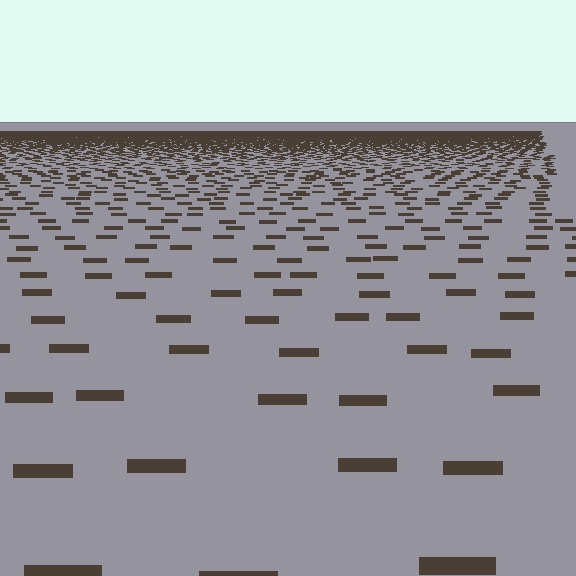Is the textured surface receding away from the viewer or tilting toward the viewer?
The surface is receding away from the viewer. Texture elements get smaller and denser toward the top.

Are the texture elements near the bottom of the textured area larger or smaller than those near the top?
Larger. Near the bottom, elements are closer to the viewer and appear at a bigger on-screen size.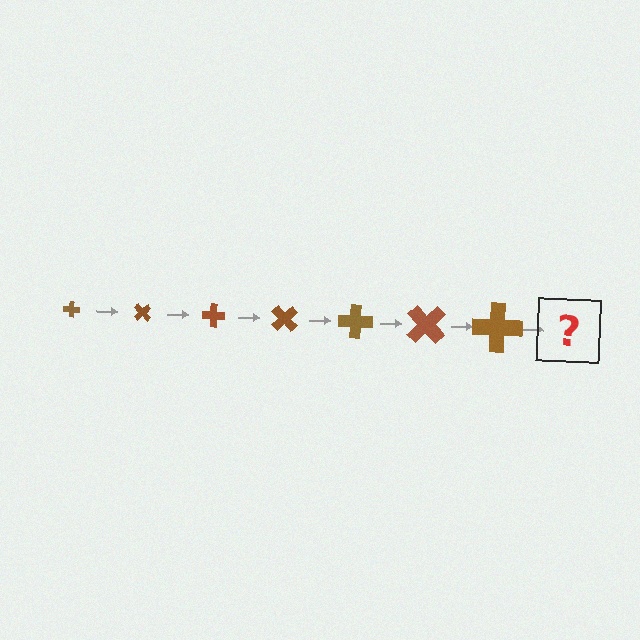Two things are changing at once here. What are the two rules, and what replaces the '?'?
The two rules are that the cross grows larger each step and it rotates 45 degrees each step. The '?' should be a cross, larger than the previous one and rotated 315 degrees from the start.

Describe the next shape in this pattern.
It should be a cross, larger than the previous one and rotated 315 degrees from the start.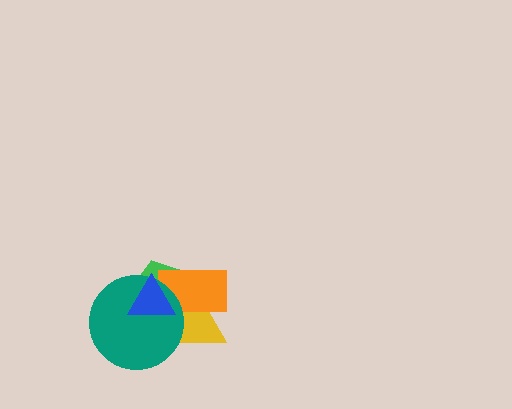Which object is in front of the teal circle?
The blue triangle is in front of the teal circle.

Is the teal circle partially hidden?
Yes, it is partially covered by another shape.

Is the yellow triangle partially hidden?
Yes, it is partially covered by another shape.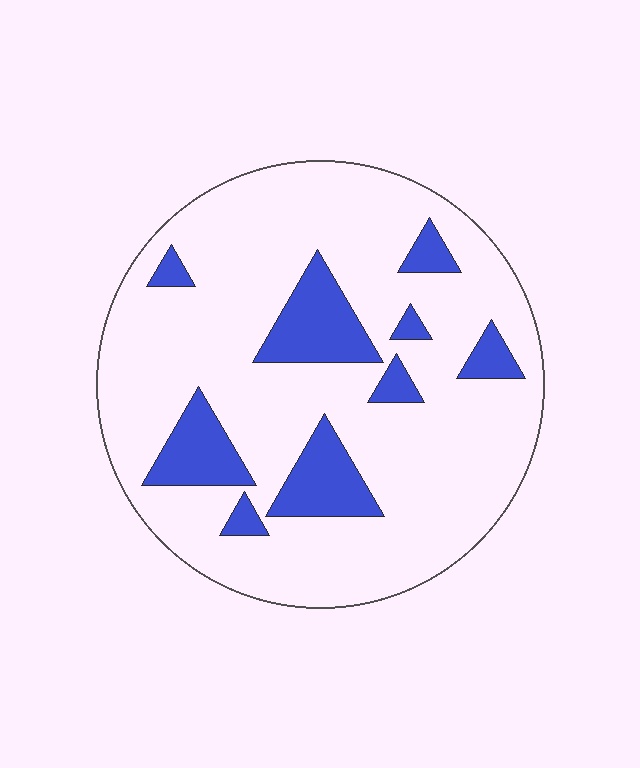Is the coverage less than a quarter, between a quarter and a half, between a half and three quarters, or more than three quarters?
Less than a quarter.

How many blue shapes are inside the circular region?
9.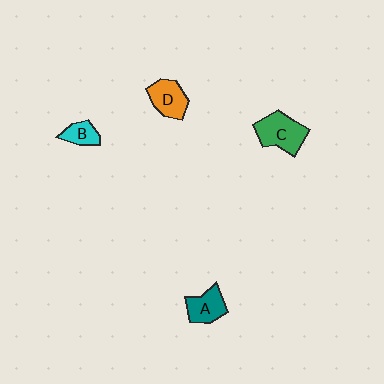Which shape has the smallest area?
Shape B (cyan).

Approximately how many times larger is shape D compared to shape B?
Approximately 1.6 times.